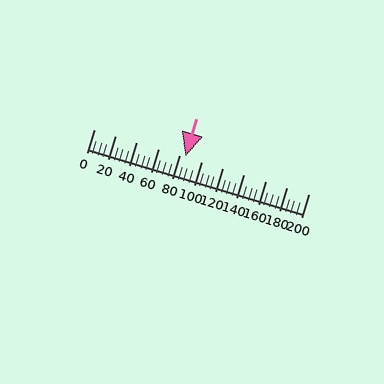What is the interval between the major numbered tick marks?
The major tick marks are spaced 20 units apart.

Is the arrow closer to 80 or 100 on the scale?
The arrow is closer to 80.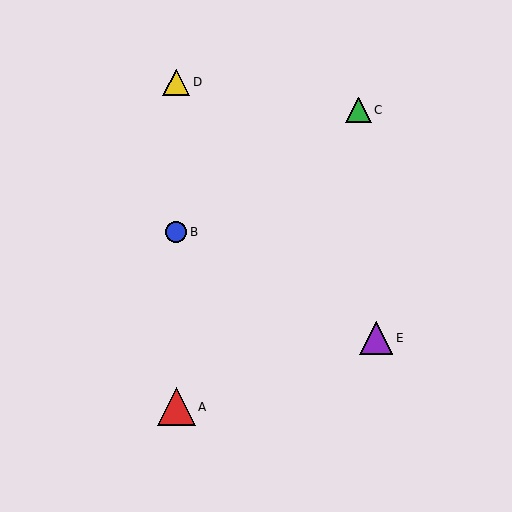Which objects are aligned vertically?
Objects A, B, D are aligned vertically.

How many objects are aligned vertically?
3 objects (A, B, D) are aligned vertically.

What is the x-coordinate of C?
Object C is at x≈358.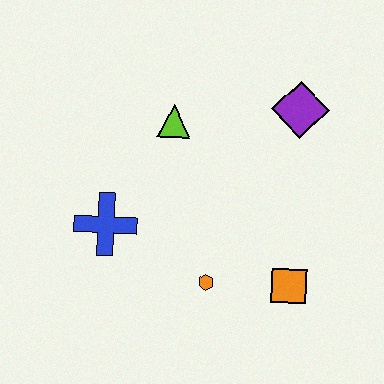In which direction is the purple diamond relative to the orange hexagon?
The purple diamond is above the orange hexagon.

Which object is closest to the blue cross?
The orange hexagon is closest to the blue cross.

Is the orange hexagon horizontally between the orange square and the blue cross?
Yes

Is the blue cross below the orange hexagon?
No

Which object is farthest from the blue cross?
The purple diamond is farthest from the blue cross.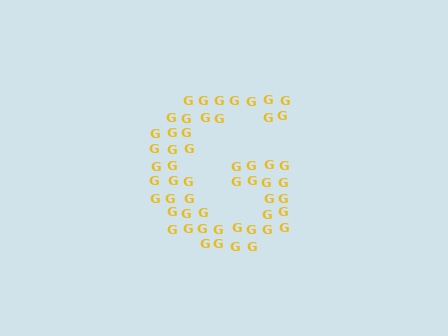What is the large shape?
The large shape is the letter G.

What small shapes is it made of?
It is made of small letter G's.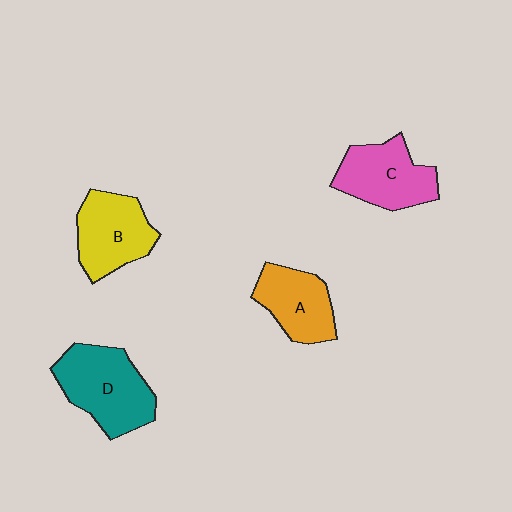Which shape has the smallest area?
Shape A (orange).